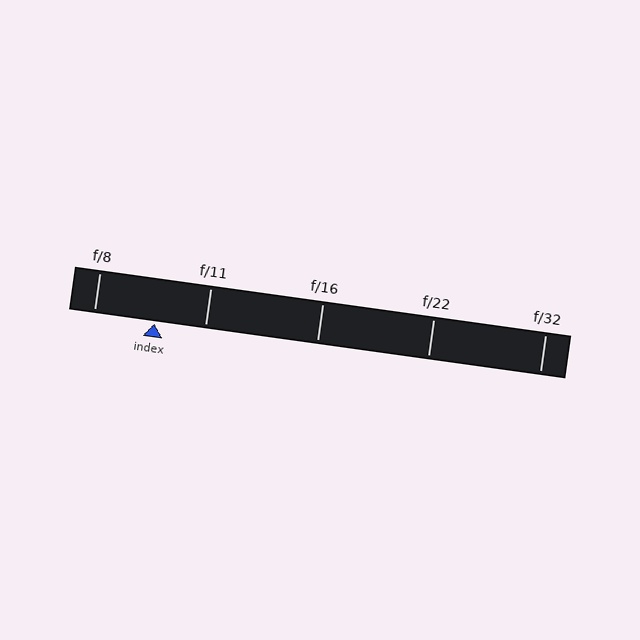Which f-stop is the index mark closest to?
The index mark is closest to f/11.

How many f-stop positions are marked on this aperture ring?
There are 5 f-stop positions marked.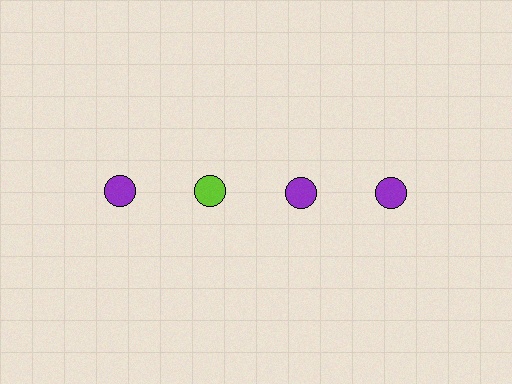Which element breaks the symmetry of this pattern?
The lime circle in the top row, second from left column breaks the symmetry. All other shapes are purple circles.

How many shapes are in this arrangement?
There are 4 shapes arranged in a grid pattern.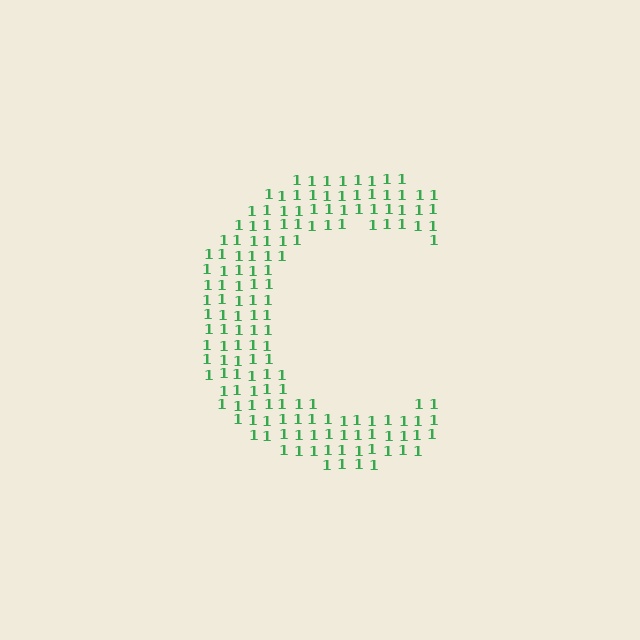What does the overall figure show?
The overall figure shows the letter C.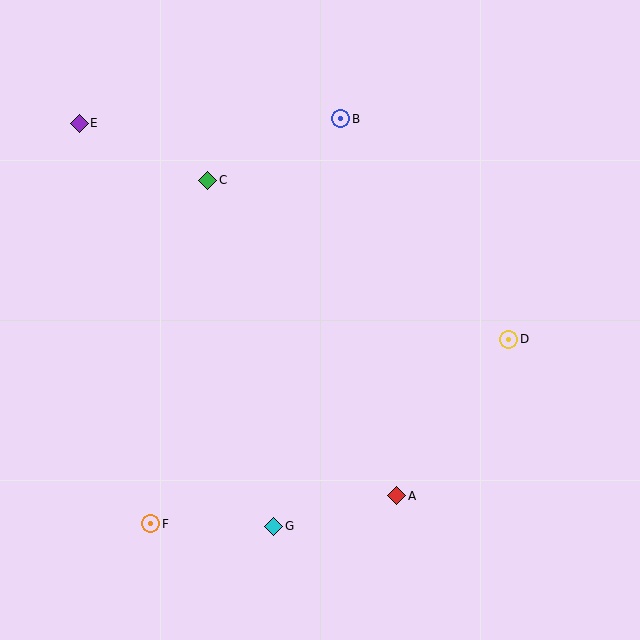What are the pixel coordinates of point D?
Point D is at (509, 339).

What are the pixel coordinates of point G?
Point G is at (274, 526).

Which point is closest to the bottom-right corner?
Point A is closest to the bottom-right corner.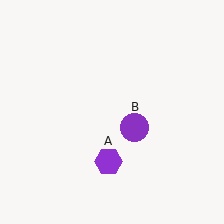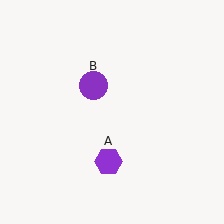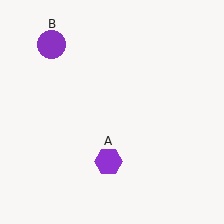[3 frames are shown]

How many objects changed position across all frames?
1 object changed position: purple circle (object B).